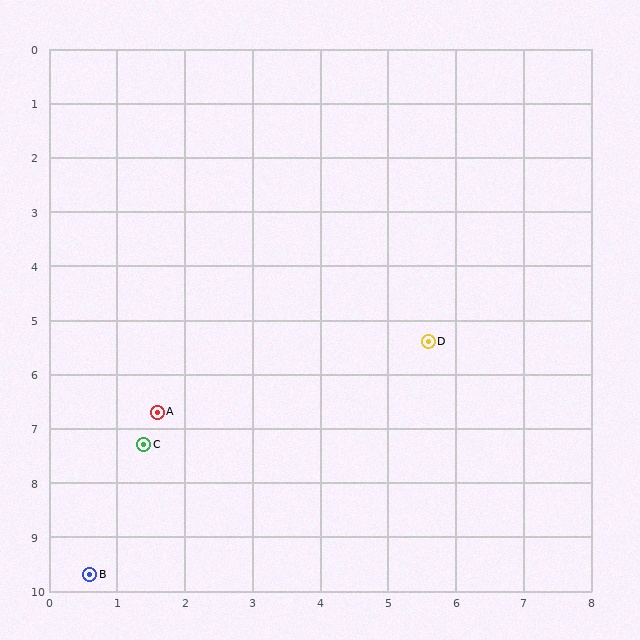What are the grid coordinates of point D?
Point D is at approximately (5.6, 5.4).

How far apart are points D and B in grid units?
Points D and B are about 6.6 grid units apart.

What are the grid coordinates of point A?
Point A is at approximately (1.6, 6.7).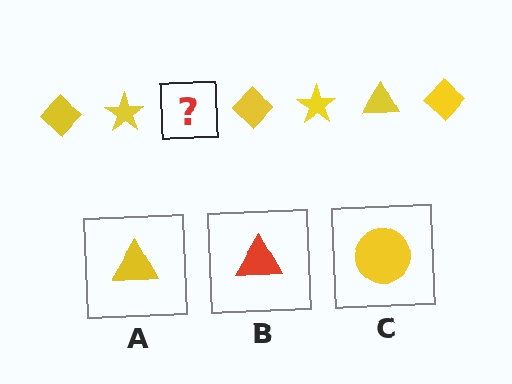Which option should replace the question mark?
Option A.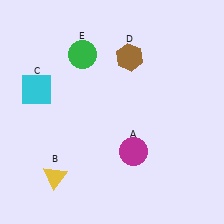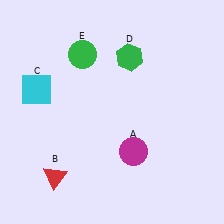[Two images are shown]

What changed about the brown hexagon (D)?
In Image 1, D is brown. In Image 2, it changed to green.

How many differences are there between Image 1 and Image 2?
There are 2 differences between the two images.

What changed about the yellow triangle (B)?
In Image 1, B is yellow. In Image 2, it changed to red.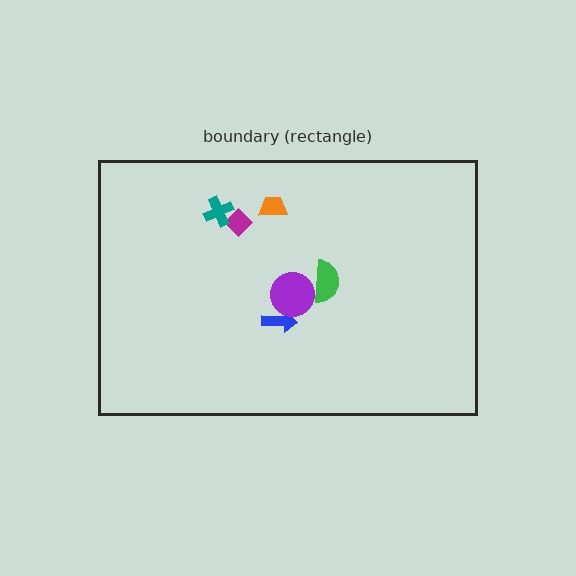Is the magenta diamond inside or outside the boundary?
Inside.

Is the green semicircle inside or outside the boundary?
Inside.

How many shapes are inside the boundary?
6 inside, 0 outside.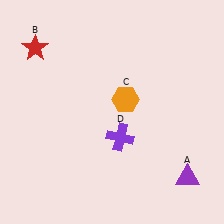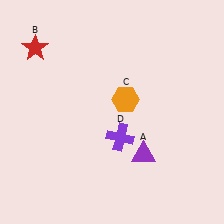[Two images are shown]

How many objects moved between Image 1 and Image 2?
1 object moved between the two images.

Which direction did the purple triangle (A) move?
The purple triangle (A) moved left.